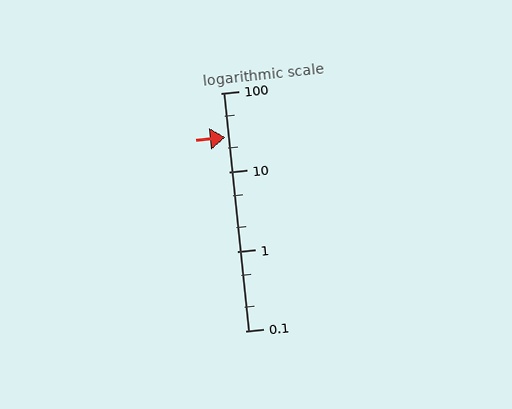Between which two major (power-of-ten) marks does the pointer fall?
The pointer is between 10 and 100.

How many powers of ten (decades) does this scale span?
The scale spans 3 decades, from 0.1 to 100.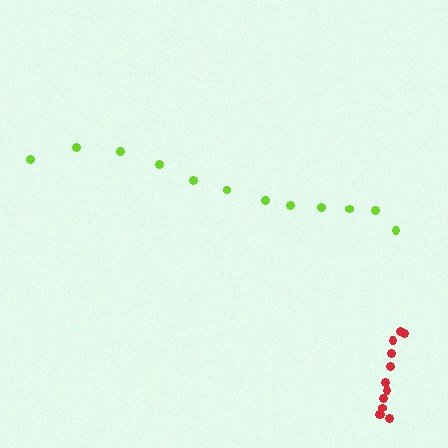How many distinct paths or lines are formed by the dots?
There are 2 distinct paths.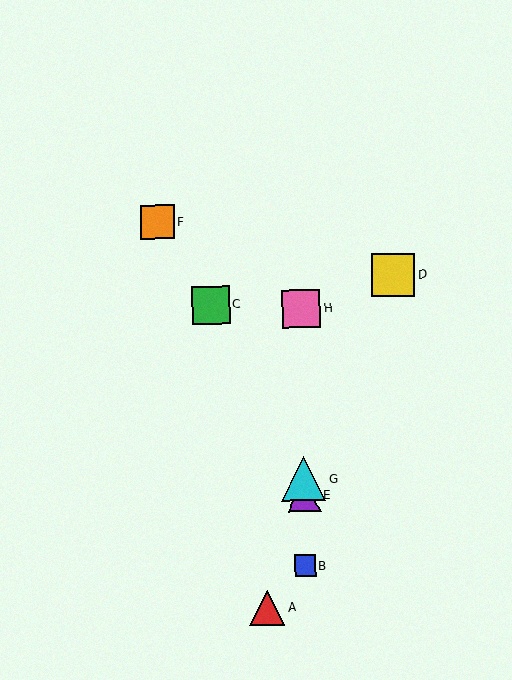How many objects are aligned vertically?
4 objects (B, E, G, H) are aligned vertically.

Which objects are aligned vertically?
Objects B, E, G, H are aligned vertically.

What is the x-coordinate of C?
Object C is at x≈211.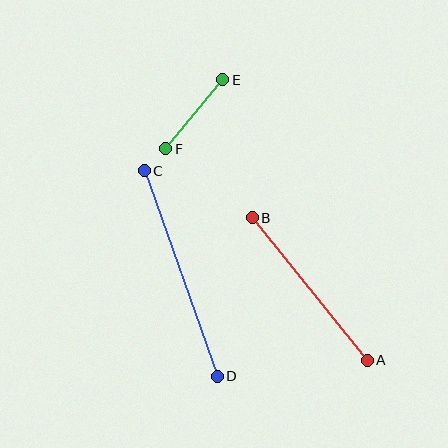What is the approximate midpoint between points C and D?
The midpoint is at approximately (181, 274) pixels.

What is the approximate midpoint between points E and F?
The midpoint is at approximately (194, 114) pixels.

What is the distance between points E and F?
The distance is approximately 90 pixels.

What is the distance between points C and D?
The distance is approximately 218 pixels.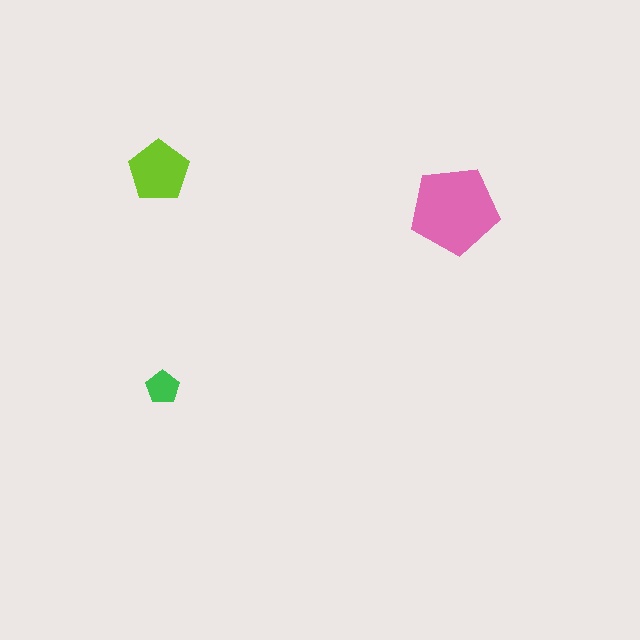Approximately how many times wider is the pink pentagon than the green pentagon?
About 2.5 times wider.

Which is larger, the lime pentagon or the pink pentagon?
The pink one.